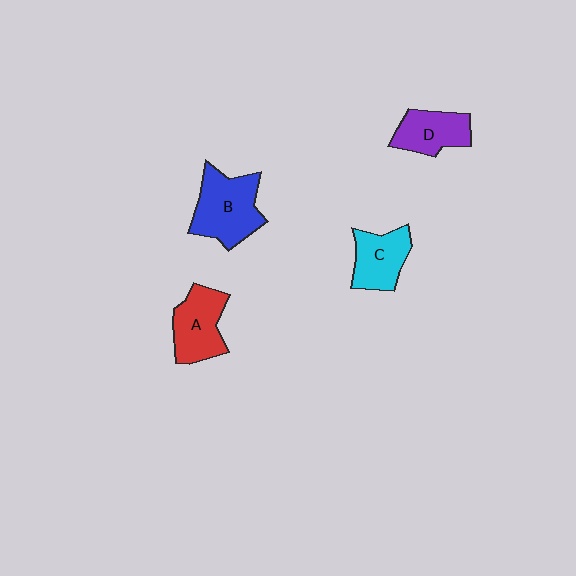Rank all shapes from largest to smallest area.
From largest to smallest: B (blue), A (red), C (cyan), D (purple).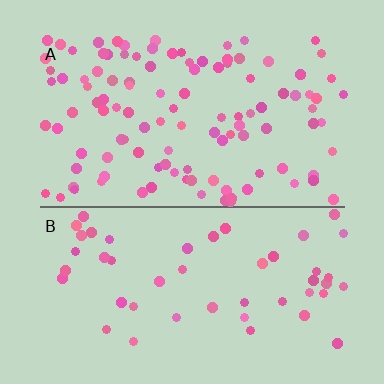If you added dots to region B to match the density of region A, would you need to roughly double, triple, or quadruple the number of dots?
Approximately double.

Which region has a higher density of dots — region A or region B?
A (the top).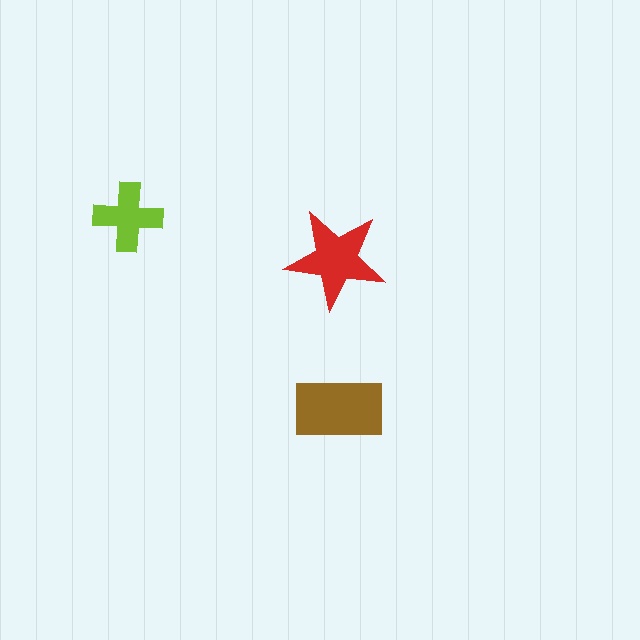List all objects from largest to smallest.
The brown rectangle, the red star, the lime cross.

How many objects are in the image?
There are 3 objects in the image.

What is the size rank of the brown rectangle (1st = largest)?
1st.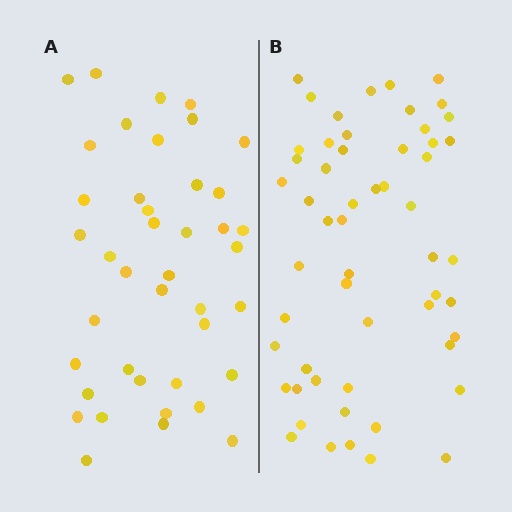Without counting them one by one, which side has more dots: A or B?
Region B (the right region) has more dots.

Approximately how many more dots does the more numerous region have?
Region B has approximately 15 more dots than region A.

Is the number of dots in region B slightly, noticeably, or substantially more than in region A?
Region B has noticeably more, but not dramatically so. The ratio is roughly 1.3 to 1.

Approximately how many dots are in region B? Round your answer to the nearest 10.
About 60 dots. (The exact count is 55, which rounds to 60.)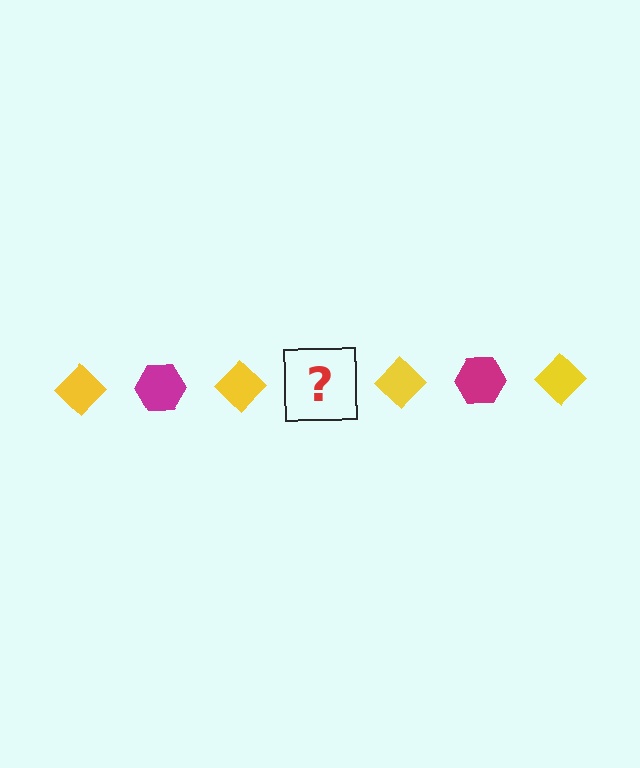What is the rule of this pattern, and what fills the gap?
The rule is that the pattern alternates between yellow diamond and magenta hexagon. The gap should be filled with a magenta hexagon.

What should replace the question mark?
The question mark should be replaced with a magenta hexagon.